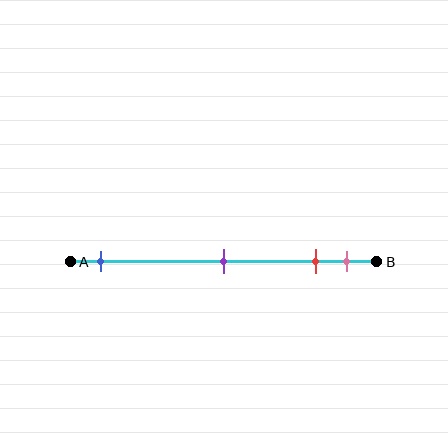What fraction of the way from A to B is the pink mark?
The pink mark is approximately 90% (0.9) of the way from A to B.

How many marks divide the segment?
There are 4 marks dividing the segment.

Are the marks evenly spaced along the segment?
No, the marks are not evenly spaced.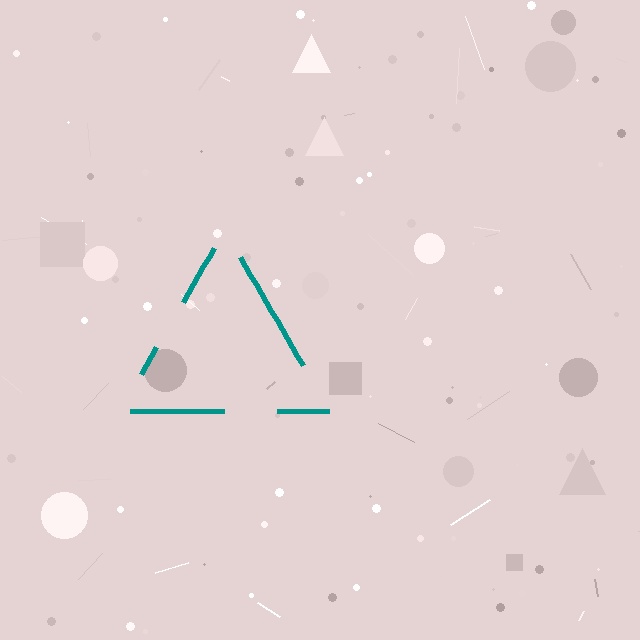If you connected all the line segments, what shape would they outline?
They would outline a triangle.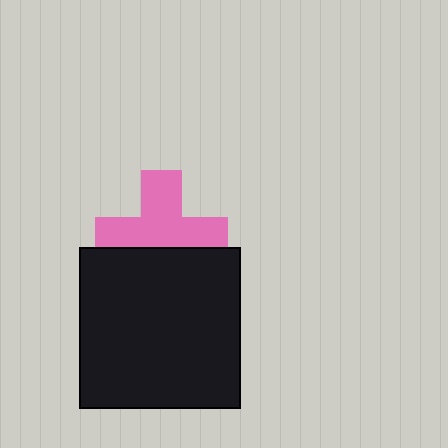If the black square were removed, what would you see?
You would see the complete pink cross.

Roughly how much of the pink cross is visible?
Most of it is visible (roughly 65%).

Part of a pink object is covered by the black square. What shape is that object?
It is a cross.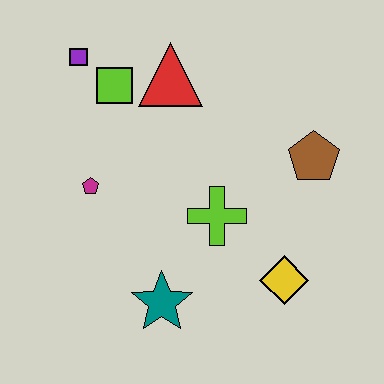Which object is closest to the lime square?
The purple square is closest to the lime square.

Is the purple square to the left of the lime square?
Yes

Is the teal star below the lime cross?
Yes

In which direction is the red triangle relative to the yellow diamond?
The red triangle is above the yellow diamond.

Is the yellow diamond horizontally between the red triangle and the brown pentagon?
Yes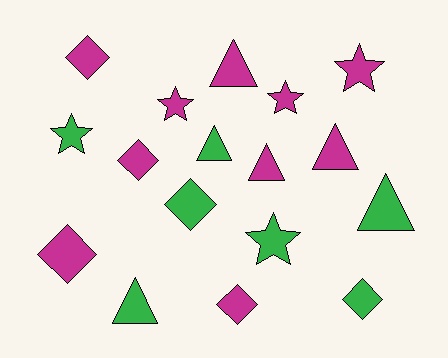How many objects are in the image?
There are 17 objects.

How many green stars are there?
There are 2 green stars.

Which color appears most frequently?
Magenta, with 10 objects.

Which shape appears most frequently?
Triangle, with 6 objects.